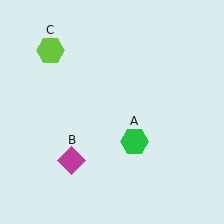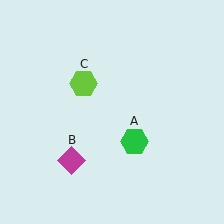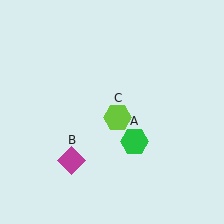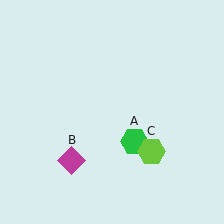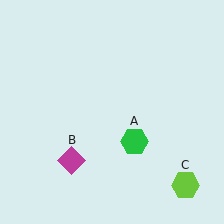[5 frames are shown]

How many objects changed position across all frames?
1 object changed position: lime hexagon (object C).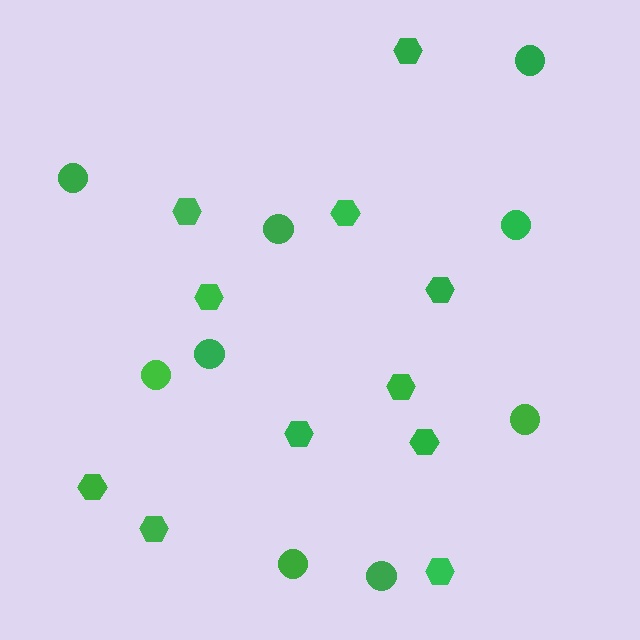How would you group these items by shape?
There are 2 groups: one group of circles (9) and one group of hexagons (11).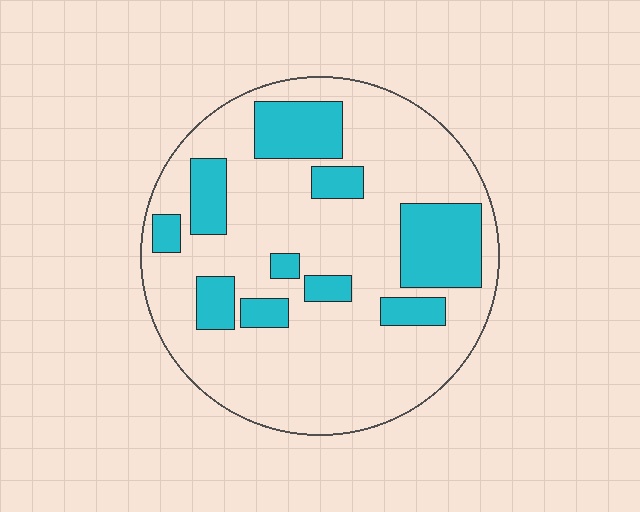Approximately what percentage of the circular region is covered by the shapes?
Approximately 25%.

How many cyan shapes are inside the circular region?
10.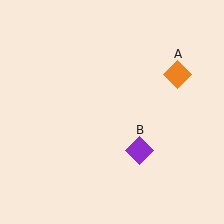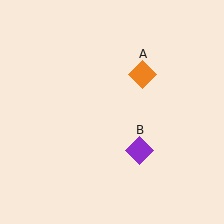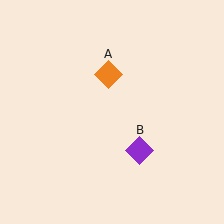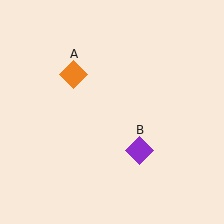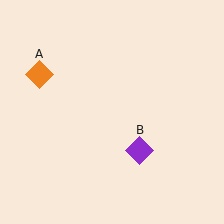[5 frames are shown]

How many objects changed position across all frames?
1 object changed position: orange diamond (object A).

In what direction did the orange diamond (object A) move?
The orange diamond (object A) moved left.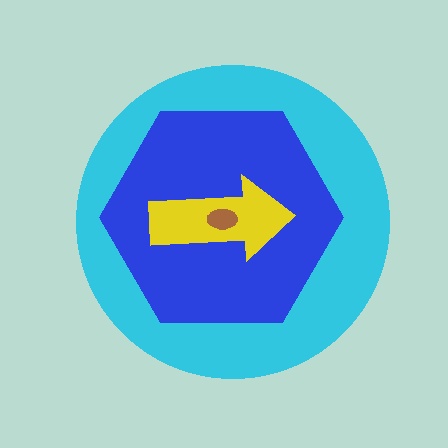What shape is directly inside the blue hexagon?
The yellow arrow.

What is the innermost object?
The brown ellipse.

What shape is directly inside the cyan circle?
The blue hexagon.